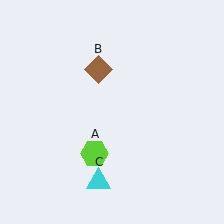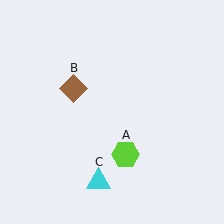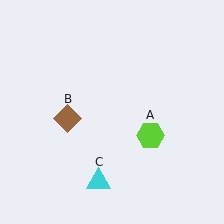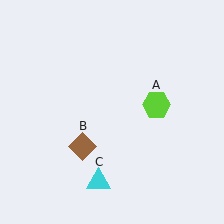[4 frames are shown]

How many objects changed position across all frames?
2 objects changed position: lime hexagon (object A), brown diamond (object B).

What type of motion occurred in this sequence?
The lime hexagon (object A), brown diamond (object B) rotated counterclockwise around the center of the scene.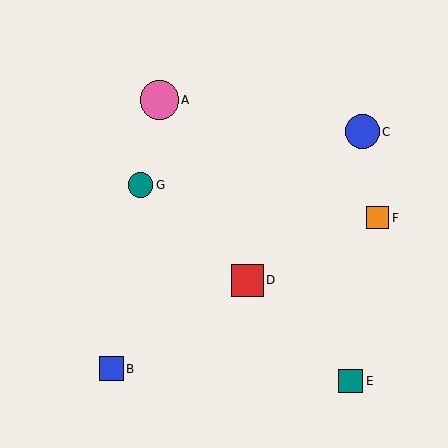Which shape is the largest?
The pink circle (labeled A) is the largest.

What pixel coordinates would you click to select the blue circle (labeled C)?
Click at (362, 132) to select the blue circle C.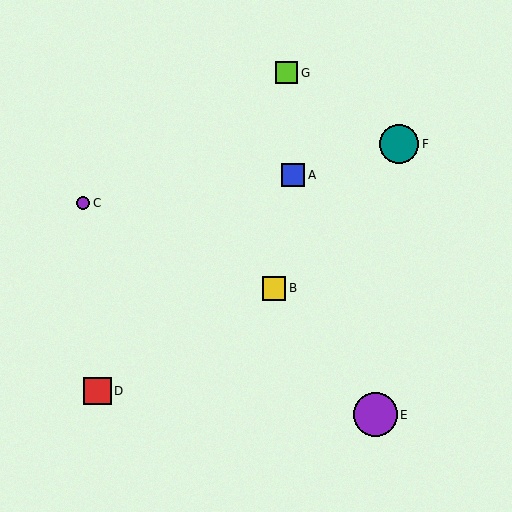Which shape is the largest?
The purple circle (labeled E) is the largest.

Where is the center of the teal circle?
The center of the teal circle is at (399, 144).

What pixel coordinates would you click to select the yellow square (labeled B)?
Click at (274, 288) to select the yellow square B.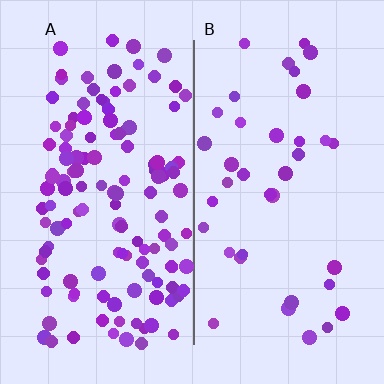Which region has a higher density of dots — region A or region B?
A (the left).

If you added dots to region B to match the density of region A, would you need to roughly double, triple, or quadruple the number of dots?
Approximately triple.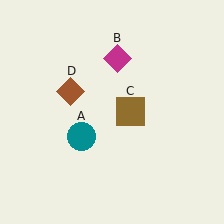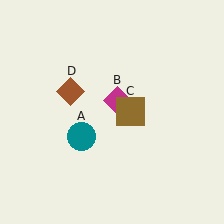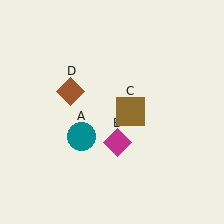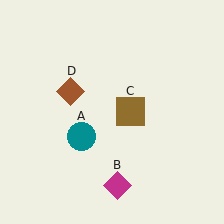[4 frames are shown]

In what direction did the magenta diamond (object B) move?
The magenta diamond (object B) moved down.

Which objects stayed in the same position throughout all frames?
Teal circle (object A) and brown square (object C) and brown diamond (object D) remained stationary.